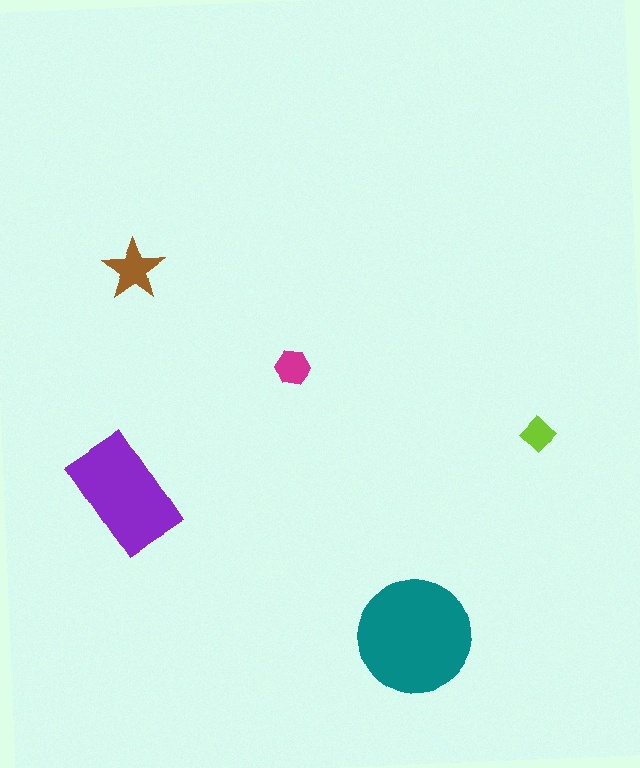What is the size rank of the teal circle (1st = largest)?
1st.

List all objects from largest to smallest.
The teal circle, the purple rectangle, the brown star, the magenta hexagon, the lime diamond.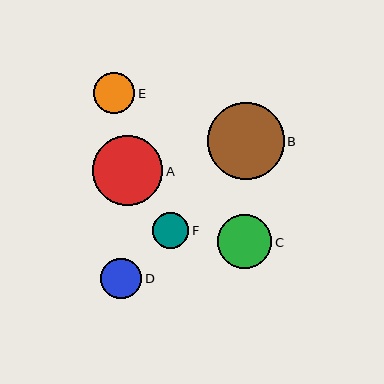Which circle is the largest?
Circle B is the largest with a size of approximately 76 pixels.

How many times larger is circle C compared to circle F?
Circle C is approximately 1.5 times the size of circle F.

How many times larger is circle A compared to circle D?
Circle A is approximately 1.7 times the size of circle D.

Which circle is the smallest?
Circle F is the smallest with a size of approximately 36 pixels.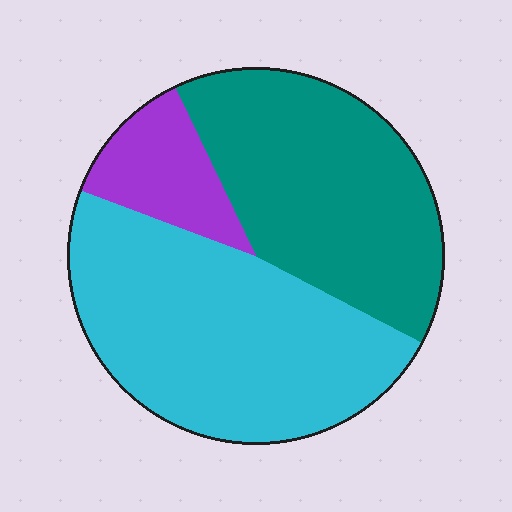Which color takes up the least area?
Purple, at roughly 10%.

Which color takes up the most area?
Cyan, at roughly 50%.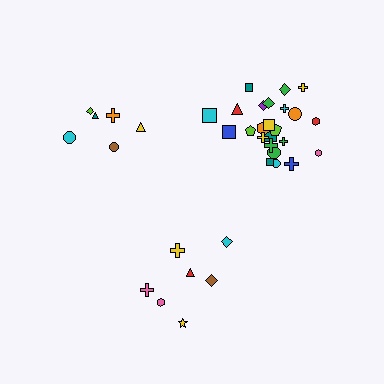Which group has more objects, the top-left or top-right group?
The top-right group.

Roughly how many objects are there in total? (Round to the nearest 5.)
Roughly 40 objects in total.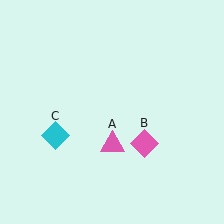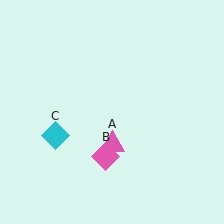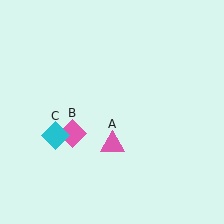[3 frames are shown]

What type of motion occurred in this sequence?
The pink diamond (object B) rotated clockwise around the center of the scene.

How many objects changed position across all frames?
1 object changed position: pink diamond (object B).